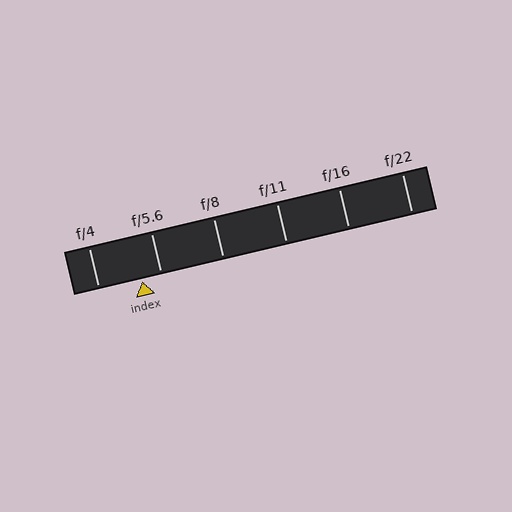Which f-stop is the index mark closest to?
The index mark is closest to f/5.6.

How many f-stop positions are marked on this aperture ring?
There are 6 f-stop positions marked.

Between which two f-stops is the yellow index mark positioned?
The index mark is between f/4 and f/5.6.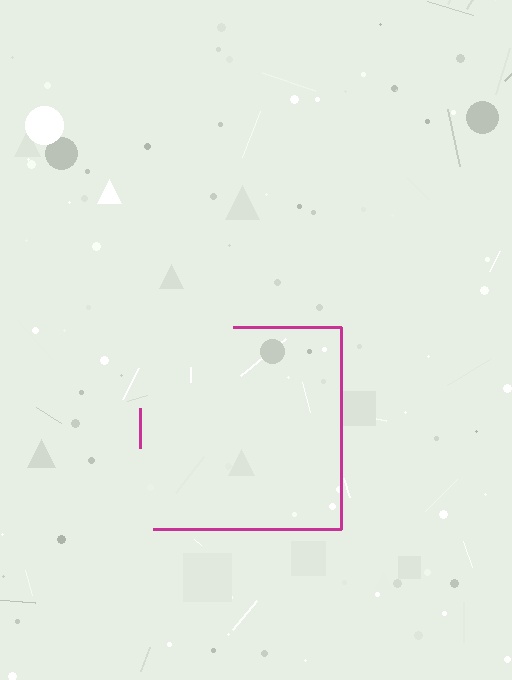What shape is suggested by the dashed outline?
The dashed outline suggests a square.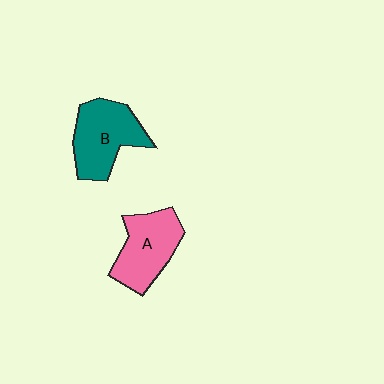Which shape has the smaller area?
Shape A (pink).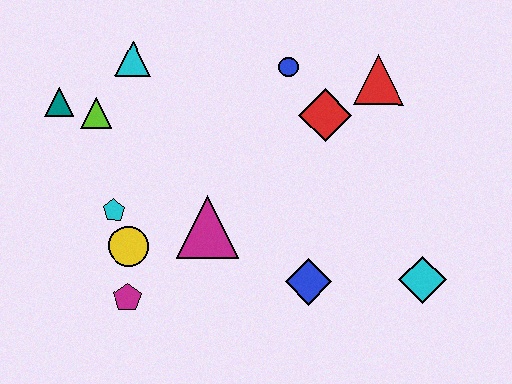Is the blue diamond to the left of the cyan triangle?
No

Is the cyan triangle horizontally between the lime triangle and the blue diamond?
Yes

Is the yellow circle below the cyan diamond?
No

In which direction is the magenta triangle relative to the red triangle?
The magenta triangle is to the left of the red triangle.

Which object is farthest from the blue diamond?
The teal triangle is farthest from the blue diamond.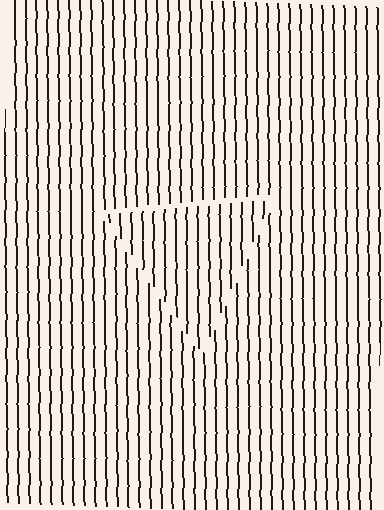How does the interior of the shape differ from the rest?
The interior of the shape contains the same grating, shifted by half a period — the contour is defined by the phase discontinuity where line-ends from the inner and outer gratings abut.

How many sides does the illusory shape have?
3 sides — the line-ends trace a triangle.